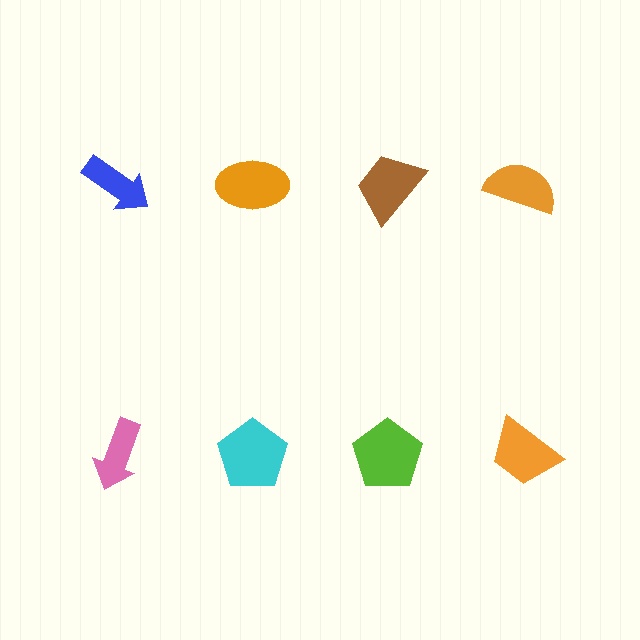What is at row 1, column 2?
An orange ellipse.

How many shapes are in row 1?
4 shapes.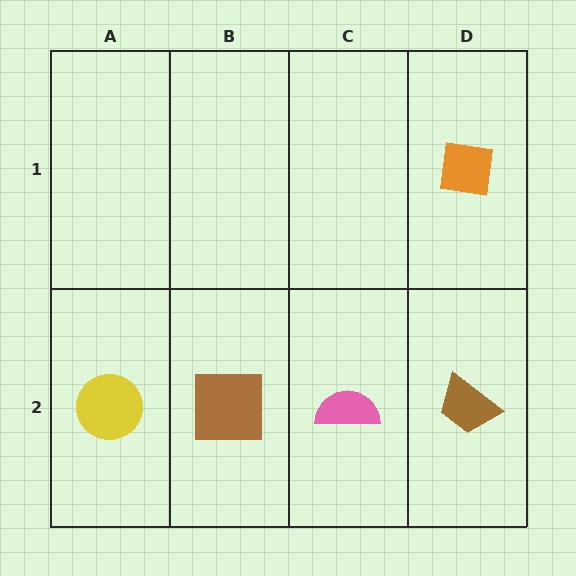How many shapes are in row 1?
1 shape.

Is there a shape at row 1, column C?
No, that cell is empty.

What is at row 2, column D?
A brown trapezoid.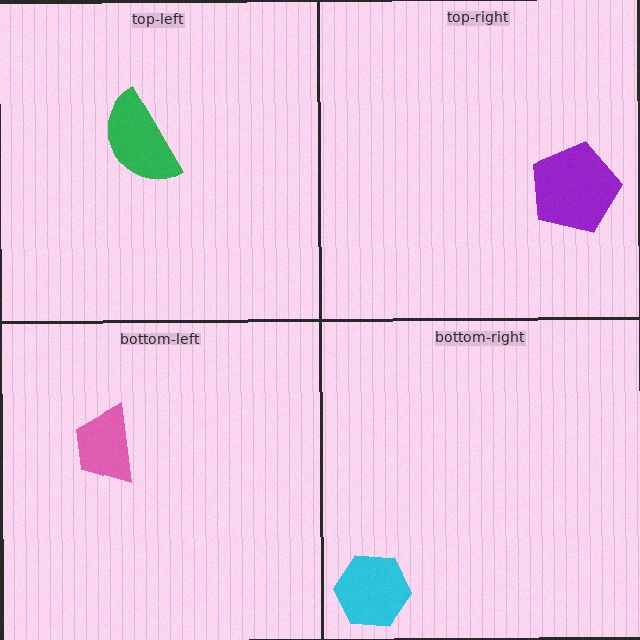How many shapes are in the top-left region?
1.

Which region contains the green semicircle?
The top-left region.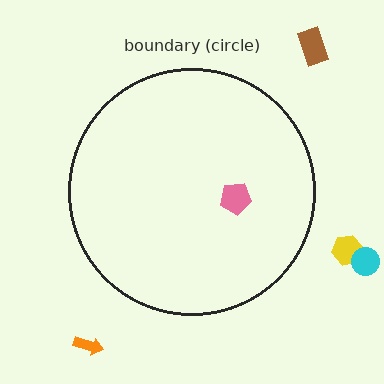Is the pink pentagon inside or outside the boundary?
Inside.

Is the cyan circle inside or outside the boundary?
Outside.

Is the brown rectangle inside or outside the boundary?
Outside.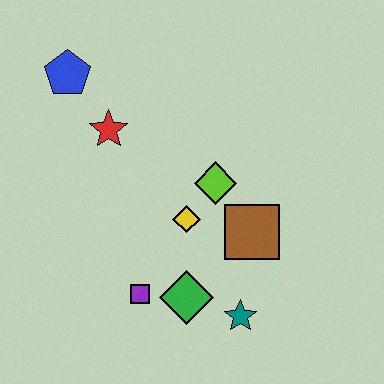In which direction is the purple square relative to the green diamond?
The purple square is to the left of the green diamond.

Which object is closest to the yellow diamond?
The lime diamond is closest to the yellow diamond.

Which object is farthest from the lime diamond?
The blue pentagon is farthest from the lime diamond.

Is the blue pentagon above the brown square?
Yes